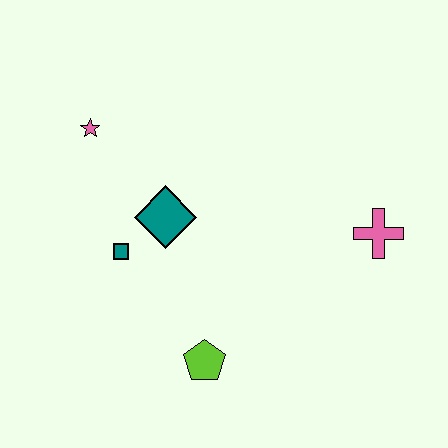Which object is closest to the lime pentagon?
The teal square is closest to the lime pentagon.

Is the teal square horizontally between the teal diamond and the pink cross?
No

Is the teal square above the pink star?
No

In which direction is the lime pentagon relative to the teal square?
The lime pentagon is below the teal square.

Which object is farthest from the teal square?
The pink cross is farthest from the teal square.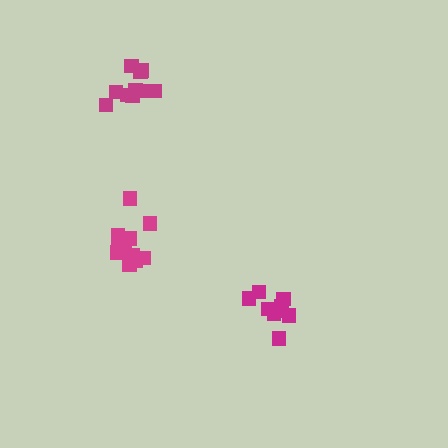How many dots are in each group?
Group 1: 9 dots, Group 2: 10 dots, Group 3: 12 dots (31 total).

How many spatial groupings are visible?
There are 3 spatial groupings.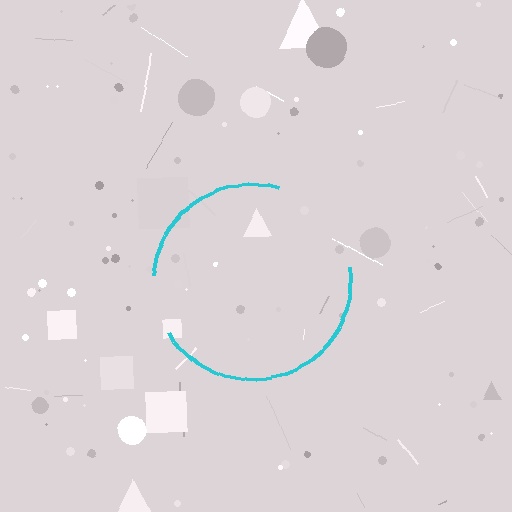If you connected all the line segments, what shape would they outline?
They would outline a circle.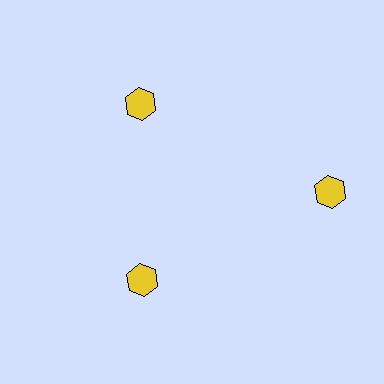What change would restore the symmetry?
The symmetry would be restored by moving it inward, back onto the ring so that all 3 hexagons sit at equal angles and equal distance from the center.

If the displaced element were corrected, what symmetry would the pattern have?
It would have 3-fold rotational symmetry — the pattern would map onto itself every 120 degrees.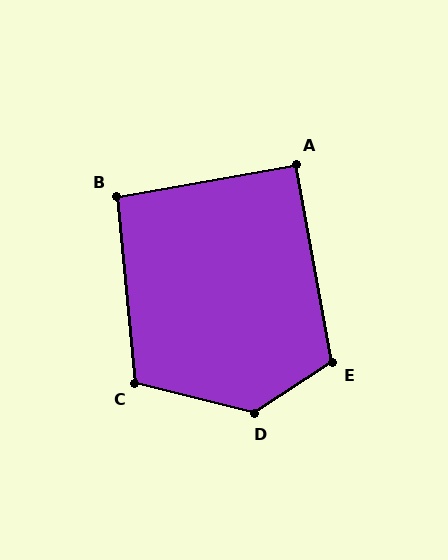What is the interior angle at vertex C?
Approximately 110 degrees (obtuse).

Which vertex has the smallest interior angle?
A, at approximately 90 degrees.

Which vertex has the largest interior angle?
D, at approximately 133 degrees.